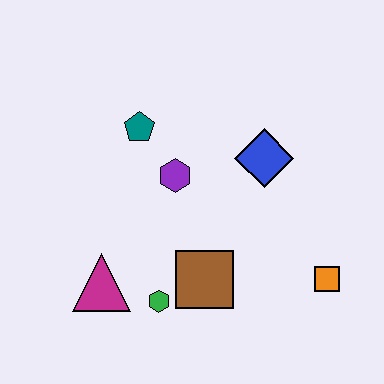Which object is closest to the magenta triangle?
The green hexagon is closest to the magenta triangle.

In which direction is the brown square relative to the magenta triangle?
The brown square is to the right of the magenta triangle.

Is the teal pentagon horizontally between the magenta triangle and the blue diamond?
Yes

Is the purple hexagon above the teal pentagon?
No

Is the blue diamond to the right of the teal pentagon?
Yes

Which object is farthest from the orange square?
The teal pentagon is farthest from the orange square.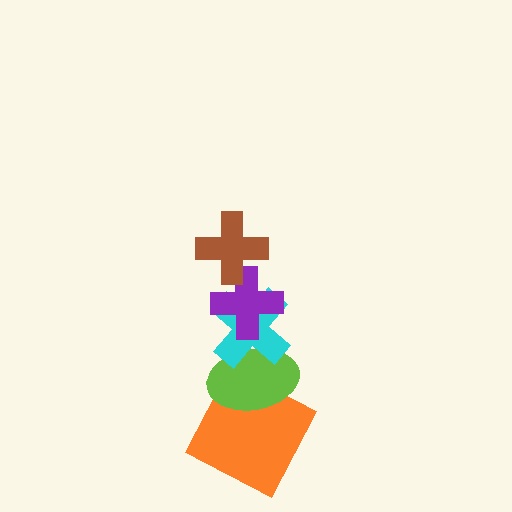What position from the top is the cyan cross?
The cyan cross is 3rd from the top.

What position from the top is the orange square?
The orange square is 5th from the top.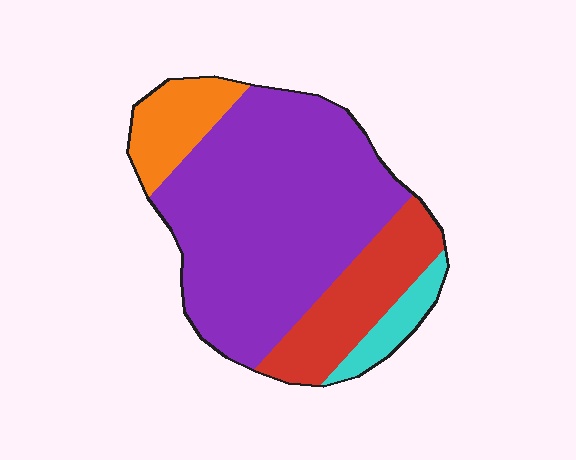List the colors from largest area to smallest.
From largest to smallest: purple, red, orange, cyan.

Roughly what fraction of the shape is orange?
Orange covers roughly 10% of the shape.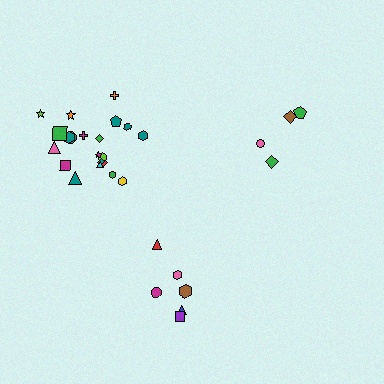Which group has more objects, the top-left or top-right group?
The top-left group.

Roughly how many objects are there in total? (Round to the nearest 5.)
Roughly 30 objects in total.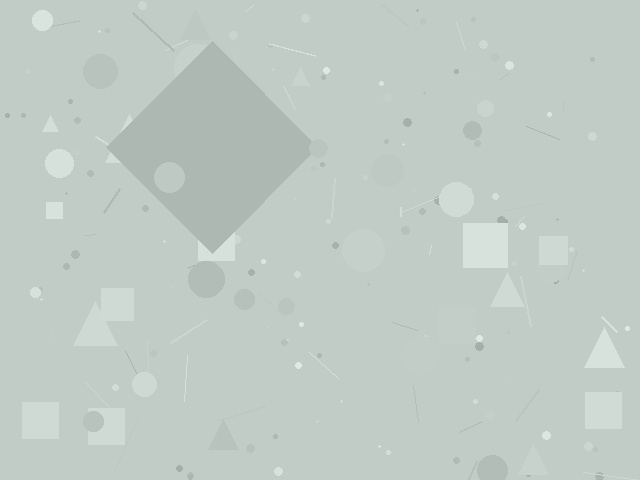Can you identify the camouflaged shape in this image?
The camouflaged shape is a diamond.